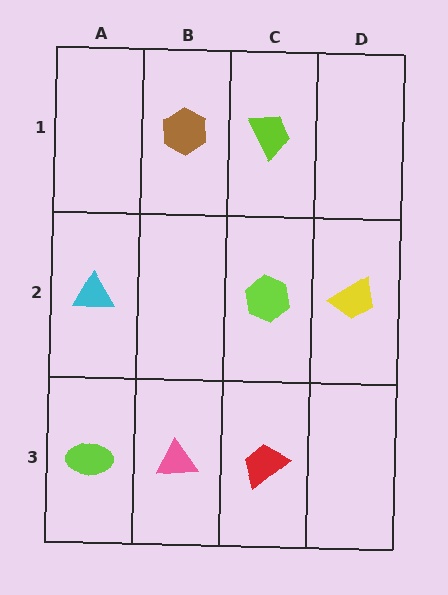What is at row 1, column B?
A brown hexagon.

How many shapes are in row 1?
2 shapes.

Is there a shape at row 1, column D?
No, that cell is empty.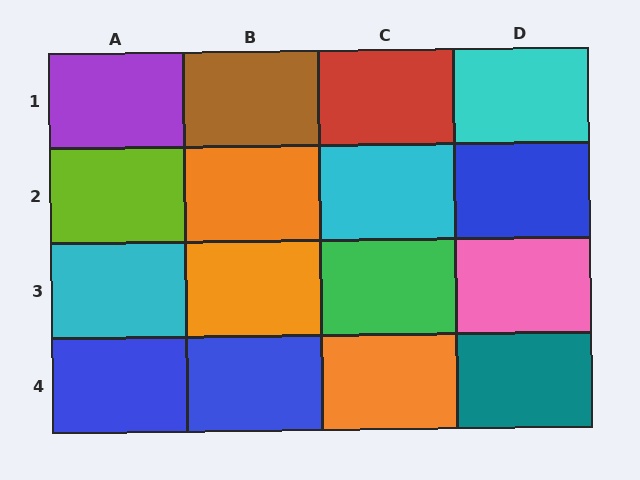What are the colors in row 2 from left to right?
Lime, orange, cyan, blue.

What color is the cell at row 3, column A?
Cyan.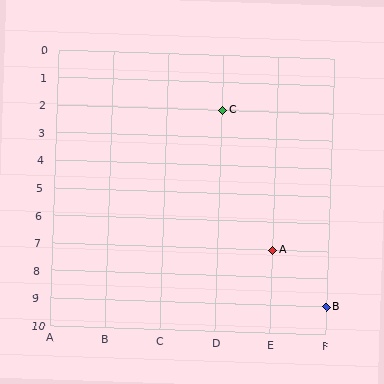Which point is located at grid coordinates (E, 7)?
Point A is at (E, 7).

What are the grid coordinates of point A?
Point A is at grid coordinates (E, 7).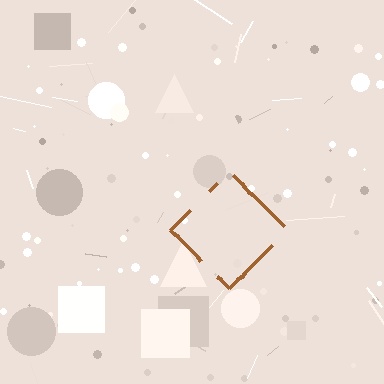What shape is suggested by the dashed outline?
The dashed outline suggests a diamond.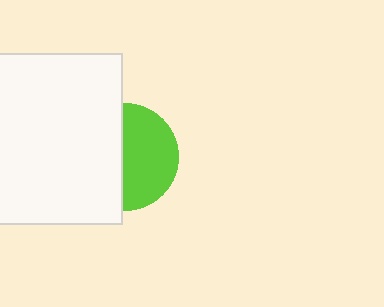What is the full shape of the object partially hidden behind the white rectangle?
The partially hidden object is a lime circle.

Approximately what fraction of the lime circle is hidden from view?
Roughly 49% of the lime circle is hidden behind the white rectangle.